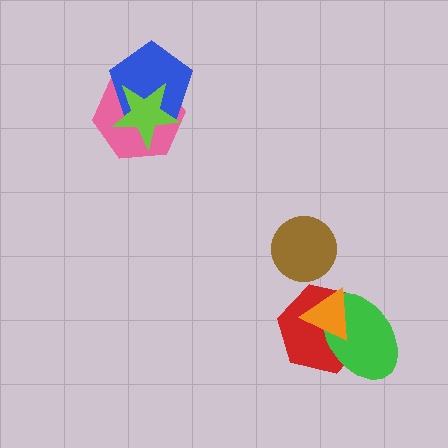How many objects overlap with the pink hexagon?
2 objects overlap with the pink hexagon.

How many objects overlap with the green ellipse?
2 objects overlap with the green ellipse.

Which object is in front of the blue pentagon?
The lime star is in front of the blue pentagon.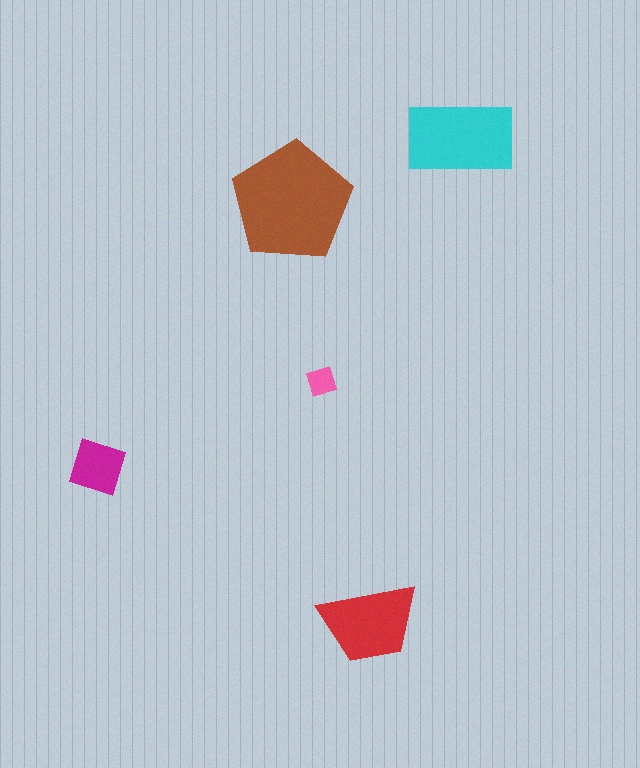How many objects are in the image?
There are 5 objects in the image.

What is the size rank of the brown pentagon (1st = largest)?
1st.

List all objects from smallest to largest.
The pink diamond, the magenta square, the red trapezoid, the cyan rectangle, the brown pentagon.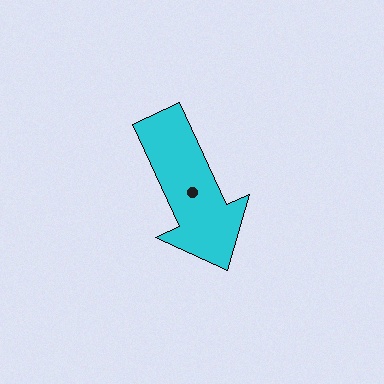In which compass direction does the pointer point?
Southeast.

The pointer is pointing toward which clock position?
Roughly 5 o'clock.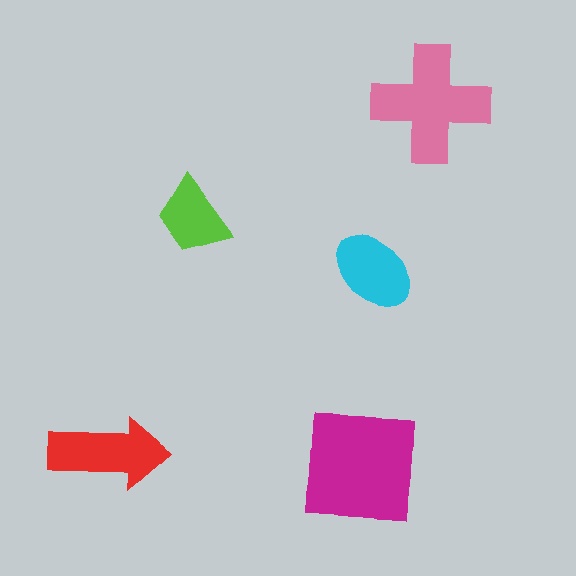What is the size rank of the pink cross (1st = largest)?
2nd.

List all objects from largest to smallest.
The magenta square, the pink cross, the red arrow, the cyan ellipse, the lime trapezoid.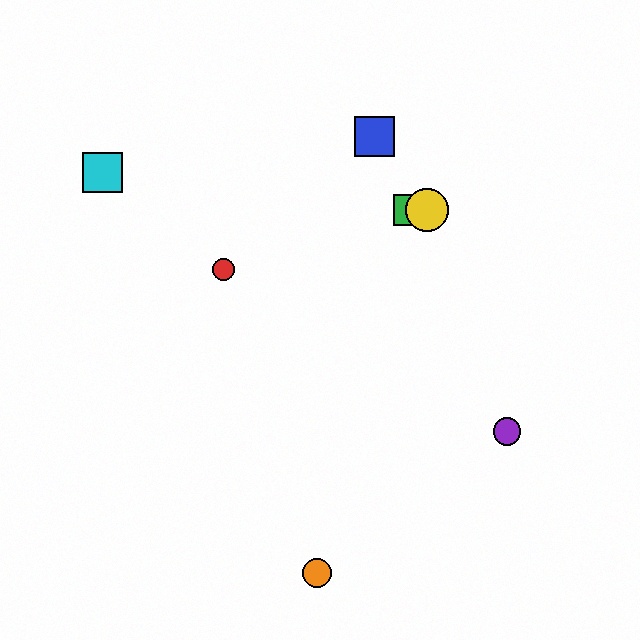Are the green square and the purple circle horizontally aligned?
No, the green square is at y≈210 and the purple circle is at y≈431.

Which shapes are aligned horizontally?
The green square, the yellow circle are aligned horizontally.